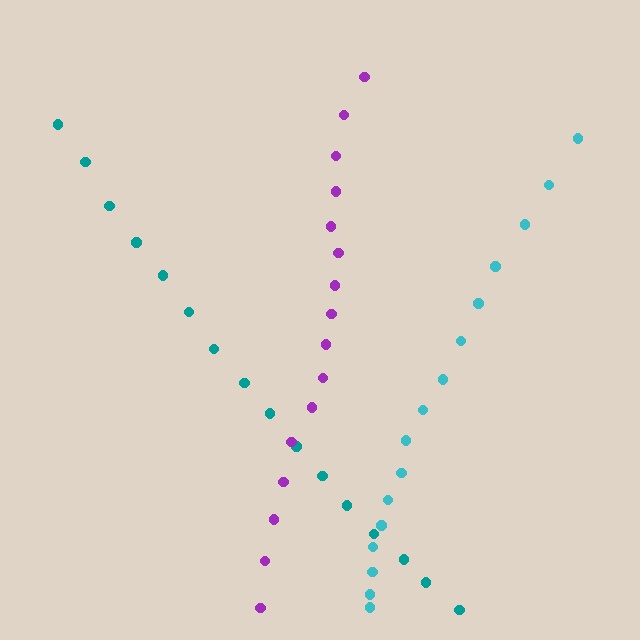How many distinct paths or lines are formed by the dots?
There are 3 distinct paths.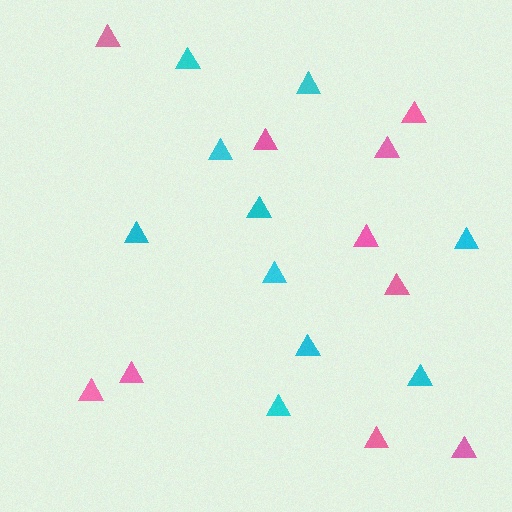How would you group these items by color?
There are 2 groups: one group of cyan triangles (10) and one group of pink triangles (10).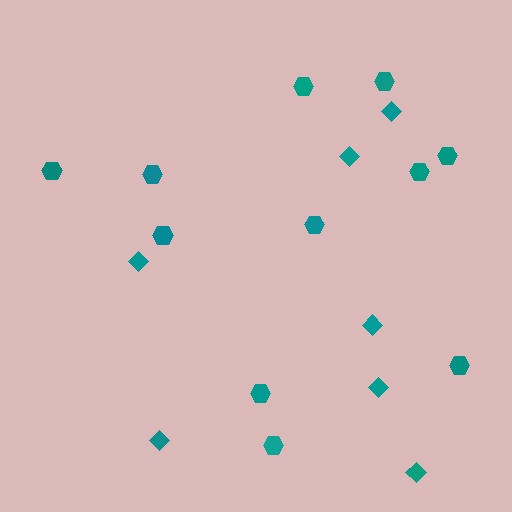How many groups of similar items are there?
There are 2 groups: one group of diamonds (7) and one group of hexagons (11).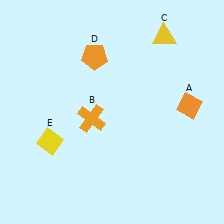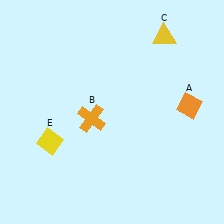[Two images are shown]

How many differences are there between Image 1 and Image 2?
There is 1 difference between the two images.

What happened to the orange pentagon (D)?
The orange pentagon (D) was removed in Image 2. It was in the top-left area of Image 1.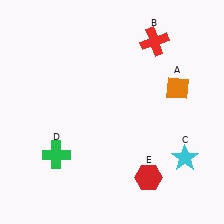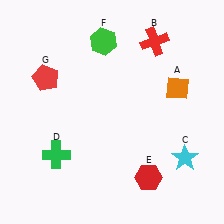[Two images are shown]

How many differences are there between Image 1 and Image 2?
There are 2 differences between the two images.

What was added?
A green hexagon (F), a red pentagon (G) were added in Image 2.